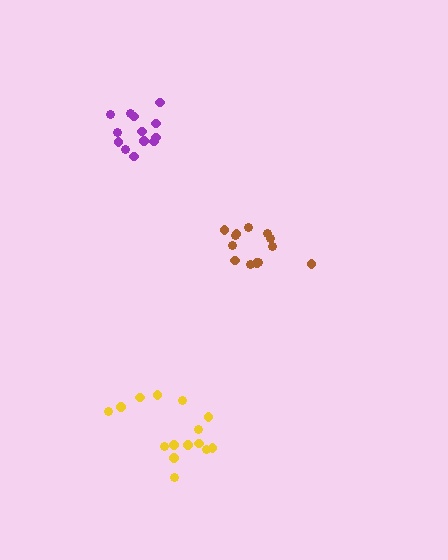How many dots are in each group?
Group 1: 13 dots, Group 2: 15 dots, Group 3: 13 dots (41 total).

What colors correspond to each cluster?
The clusters are colored: brown, yellow, purple.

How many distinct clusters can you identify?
There are 3 distinct clusters.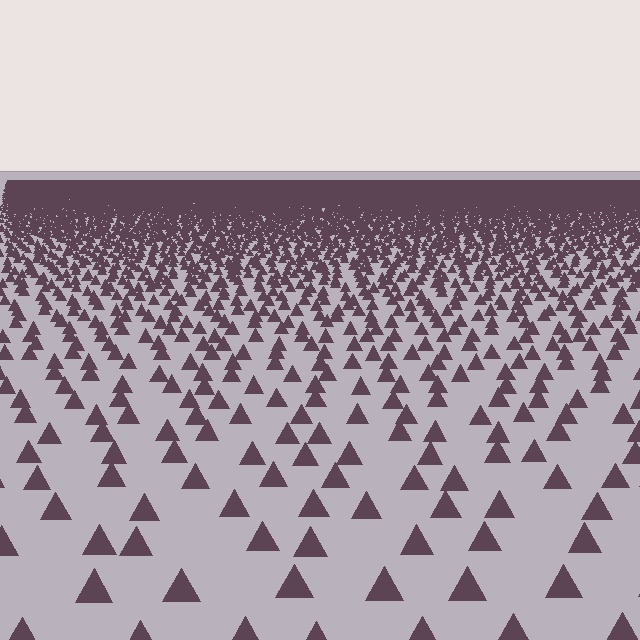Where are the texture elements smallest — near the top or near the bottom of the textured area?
Near the top.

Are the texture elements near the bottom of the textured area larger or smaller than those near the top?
Larger. Near the bottom, elements are closer to the viewer and appear at a bigger on-screen size.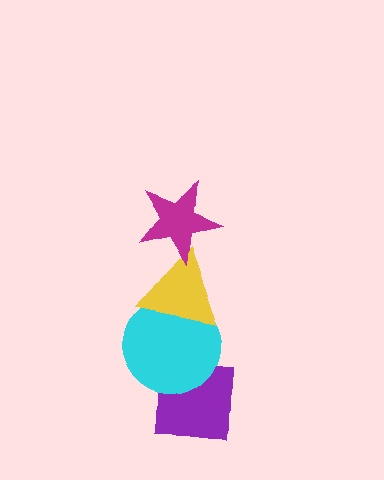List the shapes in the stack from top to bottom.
From top to bottom: the magenta star, the yellow triangle, the cyan circle, the purple square.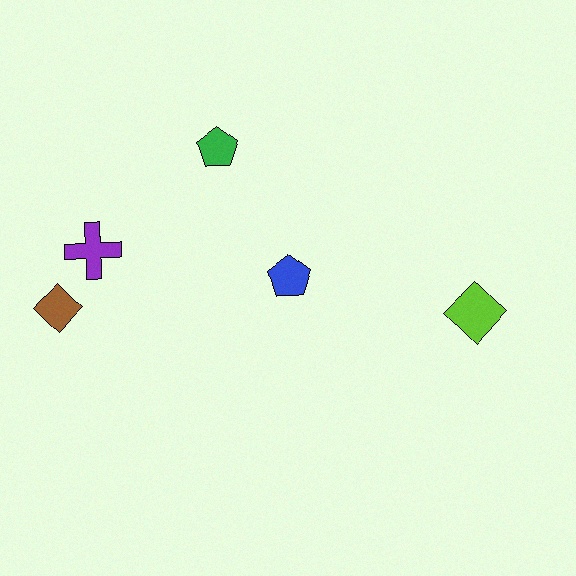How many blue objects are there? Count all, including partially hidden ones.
There is 1 blue object.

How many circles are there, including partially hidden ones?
There are no circles.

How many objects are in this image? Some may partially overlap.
There are 5 objects.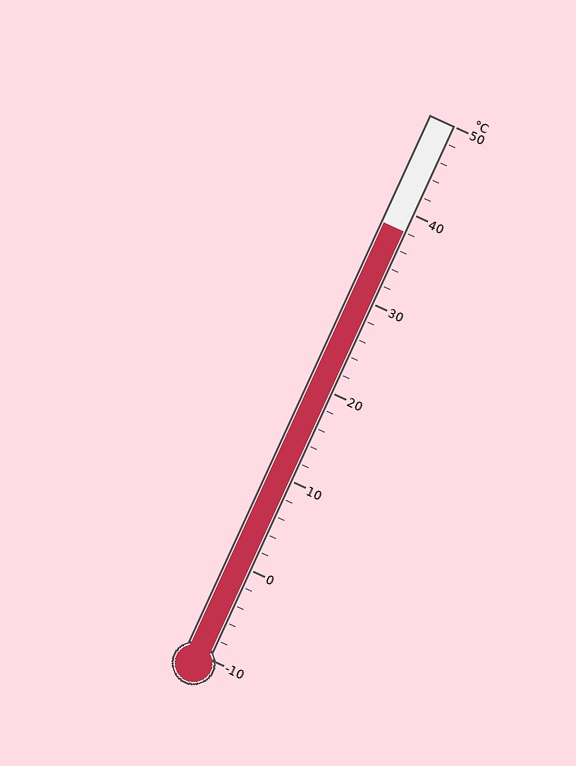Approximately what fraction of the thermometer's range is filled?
The thermometer is filled to approximately 80% of its range.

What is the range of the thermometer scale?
The thermometer scale ranges from -10°C to 50°C.